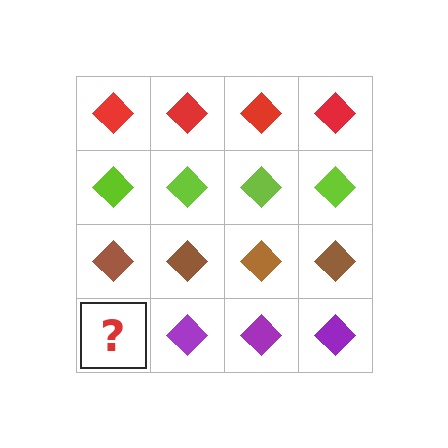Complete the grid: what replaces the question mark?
The question mark should be replaced with a purple diamond.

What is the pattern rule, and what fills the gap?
The rule is that each row has a consistent color. The gap should be filled with a purple diamond.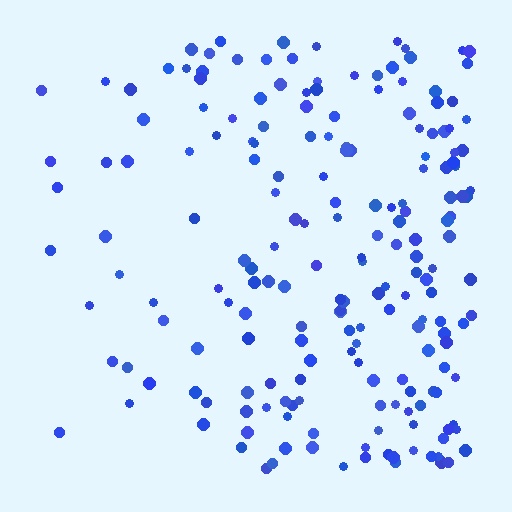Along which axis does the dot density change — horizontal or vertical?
Horizontal.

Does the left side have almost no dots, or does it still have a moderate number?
Still a moderate number, just noticeably fewer than the right.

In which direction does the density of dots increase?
From left to right, with the right side densest.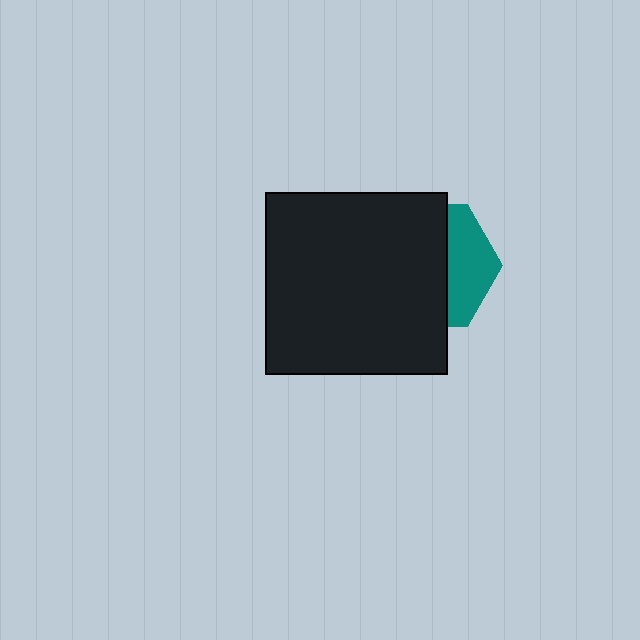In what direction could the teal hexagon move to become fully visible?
The teal hexagon could move right. That would shift it out from behind the black square entirely.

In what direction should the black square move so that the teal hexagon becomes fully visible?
The black square should move left. That is the shortest direction to clear the overlap and leave the teal hexagon fully visible.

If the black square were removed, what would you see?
You would see the complete teal hexagon.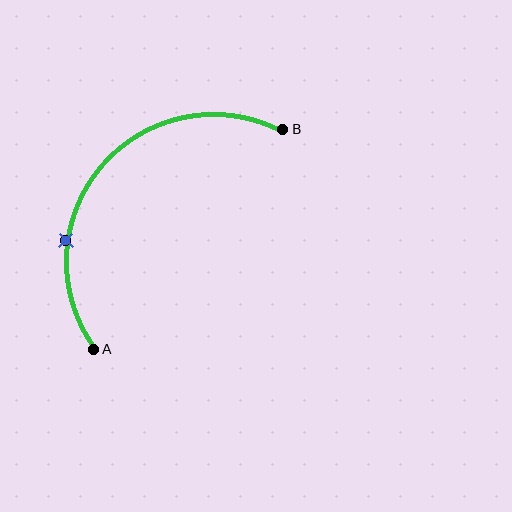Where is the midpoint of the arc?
The arc midpoint is the point on the curve farthest from the straight line joining A and B. It sits above and to the left of that line.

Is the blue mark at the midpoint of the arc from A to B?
No. The blue mark lies on the arc but is closer to endpoint A. The arc midpoint would be at the point on the curve equidistant along the arc from both A and B.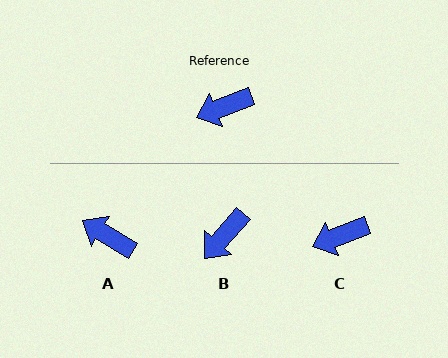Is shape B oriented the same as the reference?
No, it is off by about 28 degrees.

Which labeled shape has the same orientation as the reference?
C.